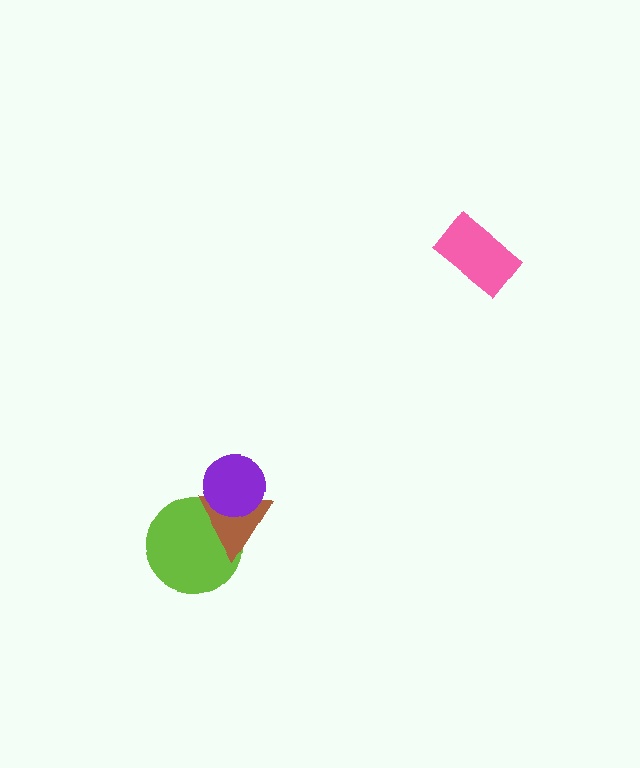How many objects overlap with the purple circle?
1 object overlaps with the purple circle.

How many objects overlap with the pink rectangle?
0 objects overlap with the pink rectangle.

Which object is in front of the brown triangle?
The purple circle is in front of the brown triangle.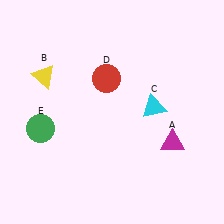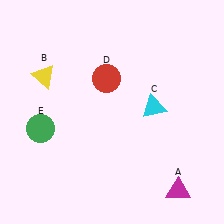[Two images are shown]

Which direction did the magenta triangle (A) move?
The magenta triangle (A) moved down.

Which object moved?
The magenta triangle (A) moved down.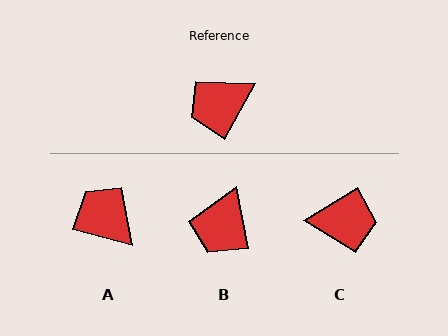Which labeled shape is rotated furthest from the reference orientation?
C, about 151 degrees away.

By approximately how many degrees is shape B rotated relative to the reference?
Approximately 39 degrees counter-clockwise.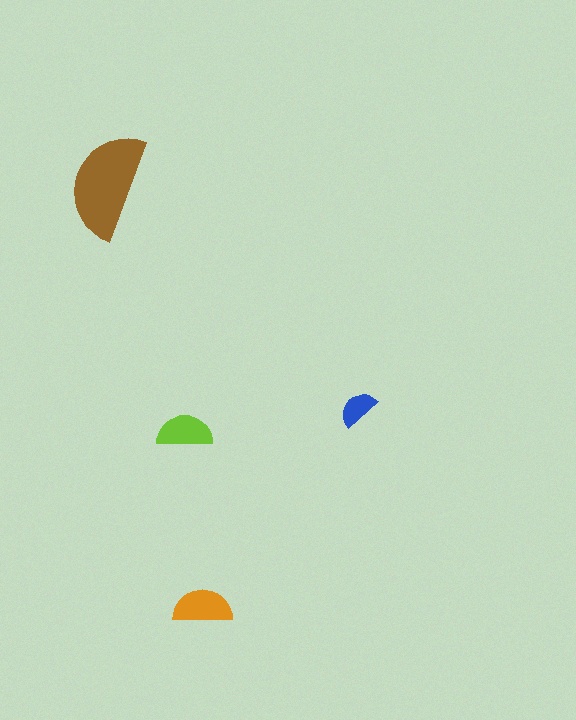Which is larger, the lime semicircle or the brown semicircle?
The brown one.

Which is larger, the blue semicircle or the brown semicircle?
The brown one.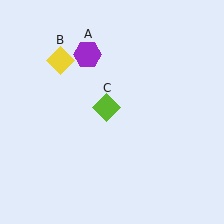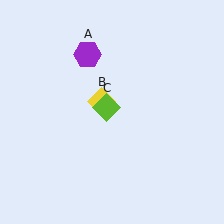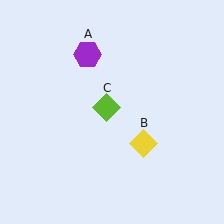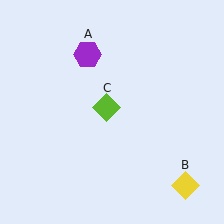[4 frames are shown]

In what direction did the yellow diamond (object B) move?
The yellow diamond (object B) moved down and to the right.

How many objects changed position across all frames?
1 object changed position: yellow diamond (object B).